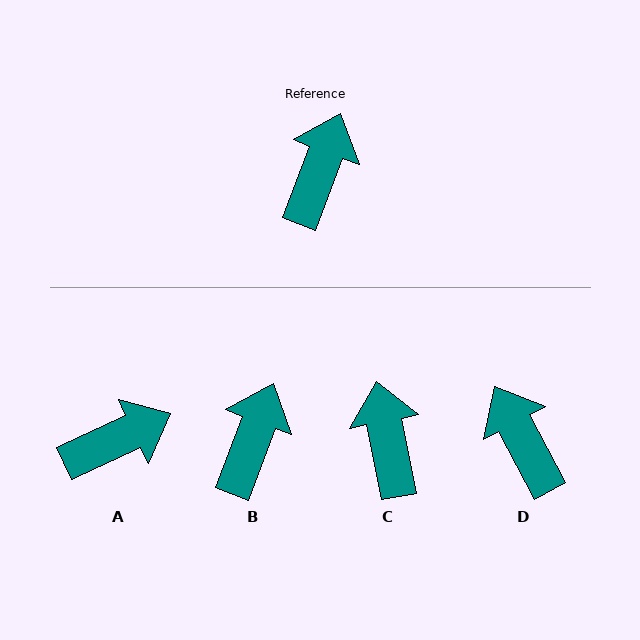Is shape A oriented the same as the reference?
No, it is off by about 44 degrees.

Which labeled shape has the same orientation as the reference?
B.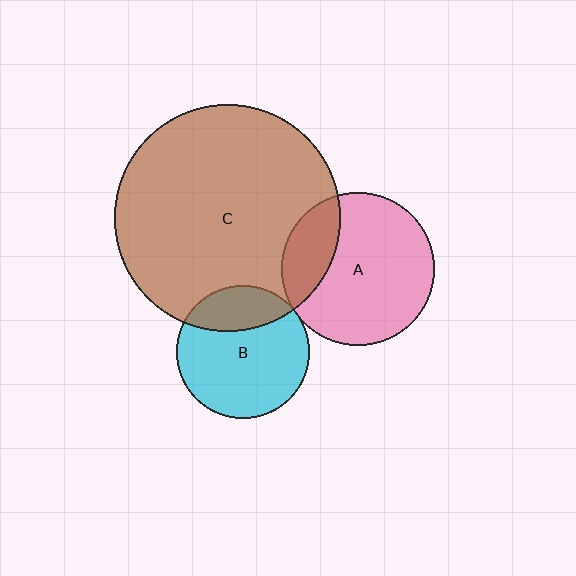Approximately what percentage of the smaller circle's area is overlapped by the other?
Approximately 5%.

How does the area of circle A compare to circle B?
Approximately 1.3 times.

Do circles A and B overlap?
Yes.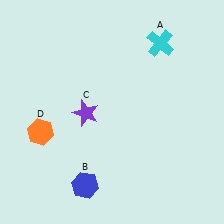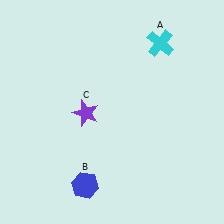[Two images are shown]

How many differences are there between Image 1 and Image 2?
There is 1 difference between the two images.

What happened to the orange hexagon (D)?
The orange hexagon (D) was removed in Image 2. It was in the bottom-left area of Image 1.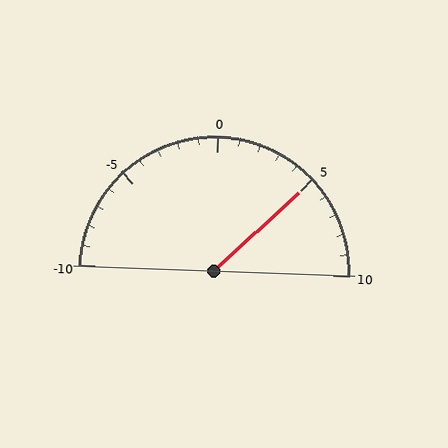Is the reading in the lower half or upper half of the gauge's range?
The reading is in the upper half of the range (-10 to 10).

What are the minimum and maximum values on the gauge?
The gauge ranges from -10 to 10.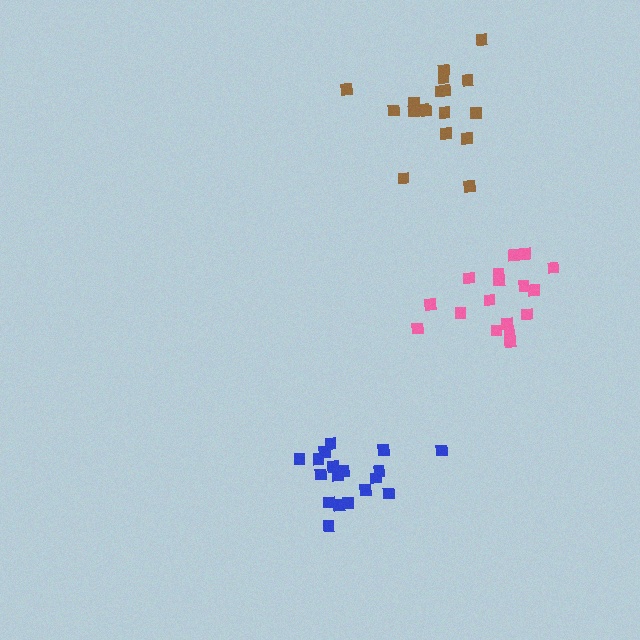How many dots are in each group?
Group 1: 17 dots, Group 2: 18 dots, Group 3: 18 dots (53 total).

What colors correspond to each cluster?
The clusters are colored: pink, blue, brown.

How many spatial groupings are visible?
There are 3 spatial groupings.